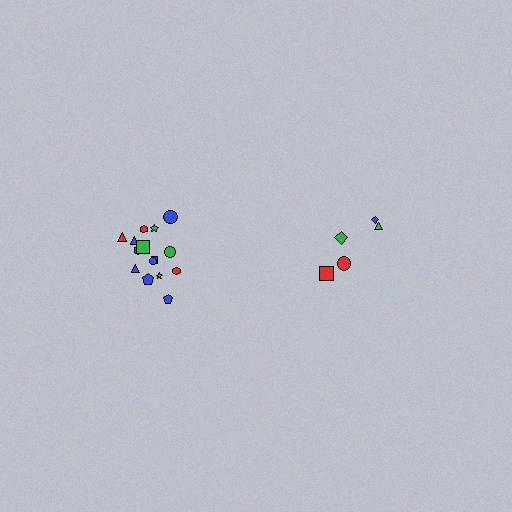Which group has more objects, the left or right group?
The left group.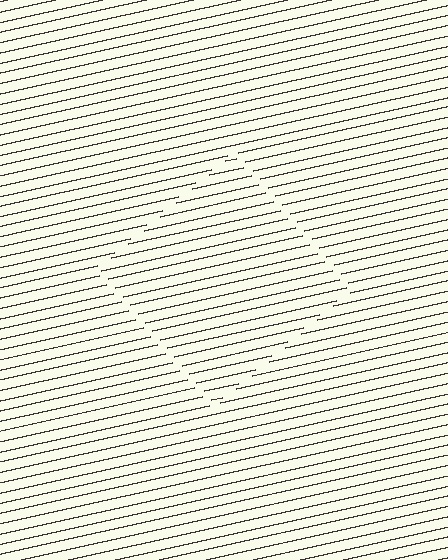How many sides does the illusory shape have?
4 sides — the line-ends trace a square.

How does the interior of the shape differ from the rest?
The interior of the shape contains the same grating, shifted by half a period — the contour is defined by the phase discontinuity where line-ends from the inner and outer gratings abut.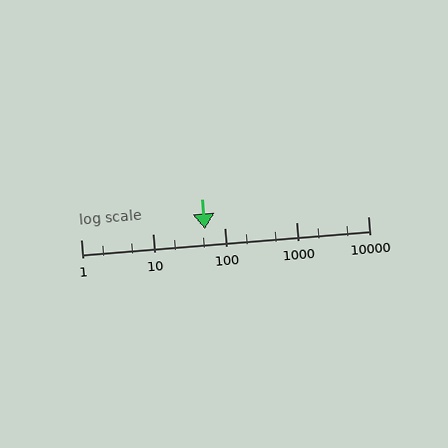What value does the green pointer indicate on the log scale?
The pointer indicates approximately 54.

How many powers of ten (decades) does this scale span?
The scale spans 4 decades, from 1 to 10000.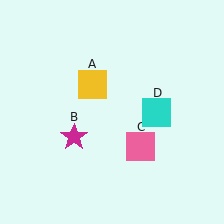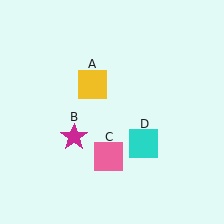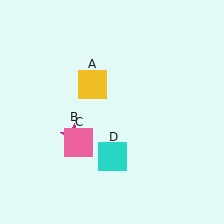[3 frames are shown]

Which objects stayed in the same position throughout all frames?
Yellow square (object A) and magenta star (object B) remained stationary.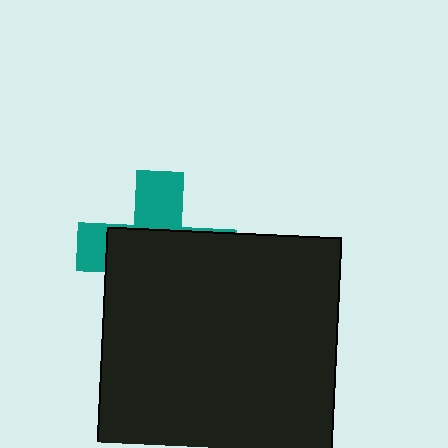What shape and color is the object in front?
The object in front is a black square.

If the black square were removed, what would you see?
You would see the complete teal cross.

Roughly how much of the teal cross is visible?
A small part of it is visible (roughly 34%).